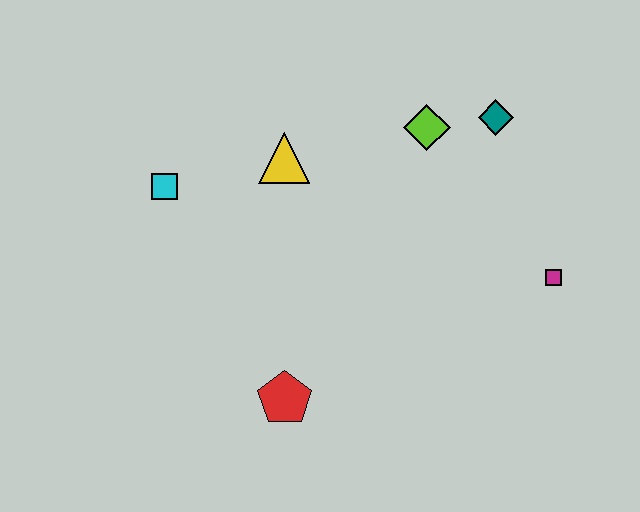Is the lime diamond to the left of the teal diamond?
Yes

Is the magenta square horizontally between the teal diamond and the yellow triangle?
No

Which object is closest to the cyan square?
The yellow triangle is closest to the cyan square.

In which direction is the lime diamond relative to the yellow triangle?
The lime diamond is to the right of the yellow triangle.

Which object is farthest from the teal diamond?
The red pentagon is farthest from the teal diamond.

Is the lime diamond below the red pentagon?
No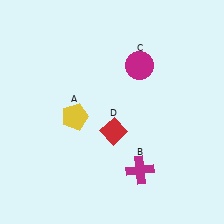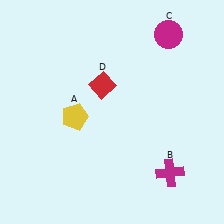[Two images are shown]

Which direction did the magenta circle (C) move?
The magenta circle (C) moved up.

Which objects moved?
The objects that moved are: the magenta cross (B), the magenta circle (C), the red diamond (D).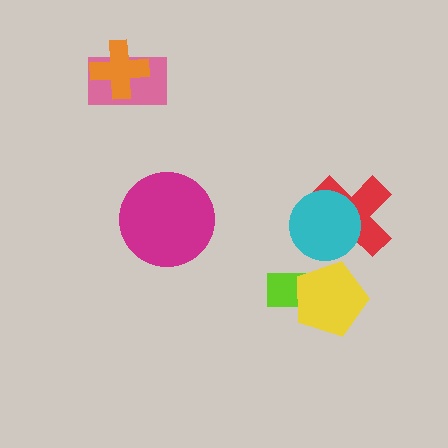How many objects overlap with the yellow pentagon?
1 object overlaps with the yellow pentagon.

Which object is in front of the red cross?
The cyan circle is in front of the red cross.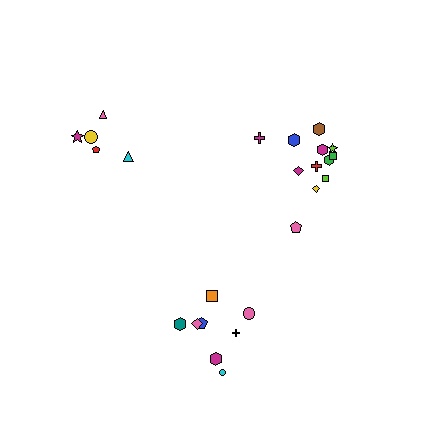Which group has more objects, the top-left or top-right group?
The top-right group.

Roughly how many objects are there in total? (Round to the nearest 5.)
Roughly 25 objects in total.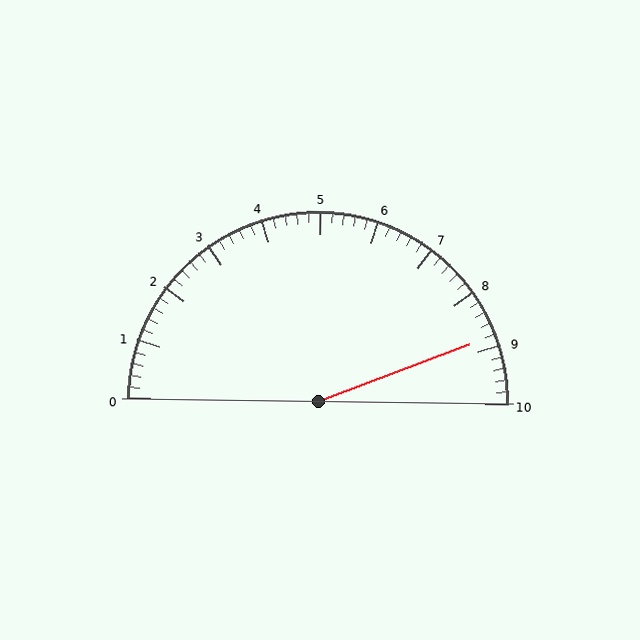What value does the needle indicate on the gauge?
The needle indicates approximately 8.8.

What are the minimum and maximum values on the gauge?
The gauge ranges from 0 to 10.